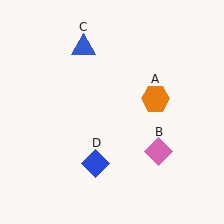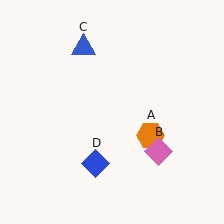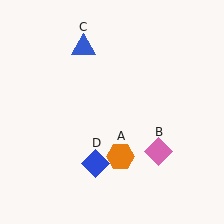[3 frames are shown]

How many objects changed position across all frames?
1 object changed position: orange hexagon (object A).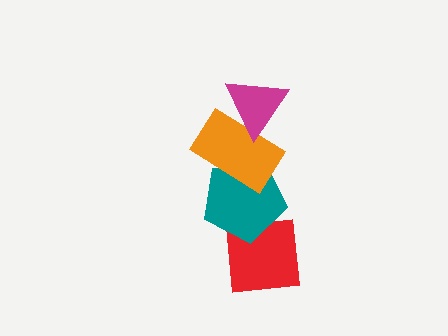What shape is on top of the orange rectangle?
The magenta triangle is on top of the orange rectangle.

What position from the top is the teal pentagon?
The teal pentagon is 3rd from the top.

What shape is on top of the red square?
The teal pentagon is on top of the red square.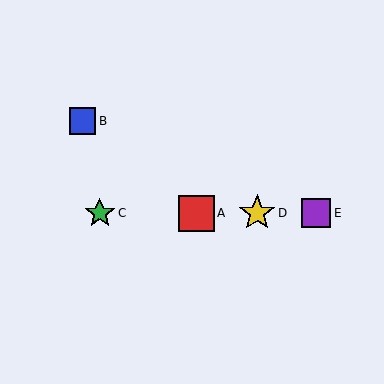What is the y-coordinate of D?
Object D is at y≈213.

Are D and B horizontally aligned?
No, D is at y≈213 and B is at y≈121.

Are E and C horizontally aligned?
Yes, both are at y≈213.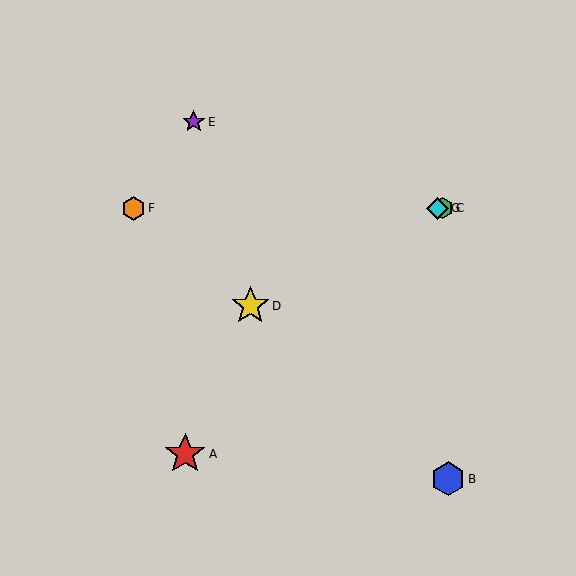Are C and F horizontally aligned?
Yes, both are at y≈208.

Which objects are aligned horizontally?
Objects C, F, G are aligned horizontally.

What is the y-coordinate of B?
Object B is at y≈479.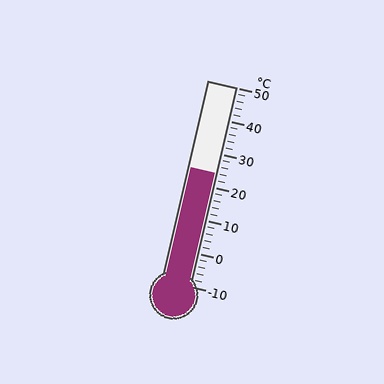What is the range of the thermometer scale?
The thermometer scale ranges from -10°C to 50°C.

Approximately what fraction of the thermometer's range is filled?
The thermometer is filled to approximately 55% of its range.